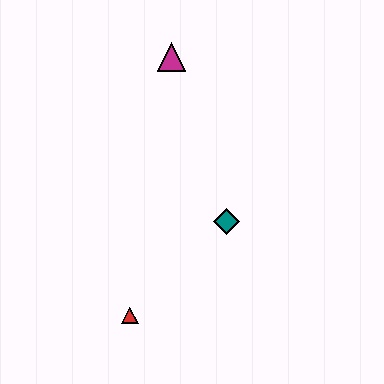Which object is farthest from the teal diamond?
The magenta triangle is farthest from the teal diamond.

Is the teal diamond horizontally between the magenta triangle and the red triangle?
No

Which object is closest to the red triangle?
The teal diamond is closest to the red triangle.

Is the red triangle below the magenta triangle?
Yes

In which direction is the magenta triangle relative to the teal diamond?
The magenta triangle is above the teal diamond.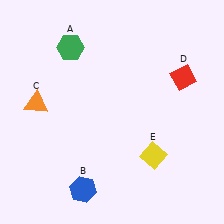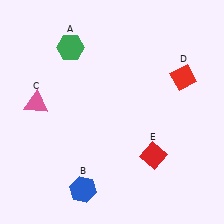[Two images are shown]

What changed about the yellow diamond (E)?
In Image 1, E is yellow. In Image 2, it changed to red.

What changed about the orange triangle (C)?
In Image 1, C is orange. In Image 2, it changed to pink.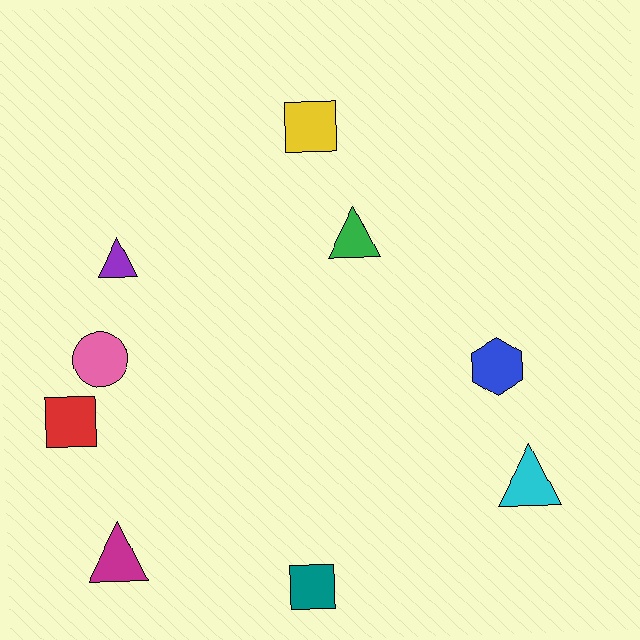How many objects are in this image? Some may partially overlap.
There are 9 objects.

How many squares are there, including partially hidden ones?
There are 3 squares.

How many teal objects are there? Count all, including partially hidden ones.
There is 1 teal object.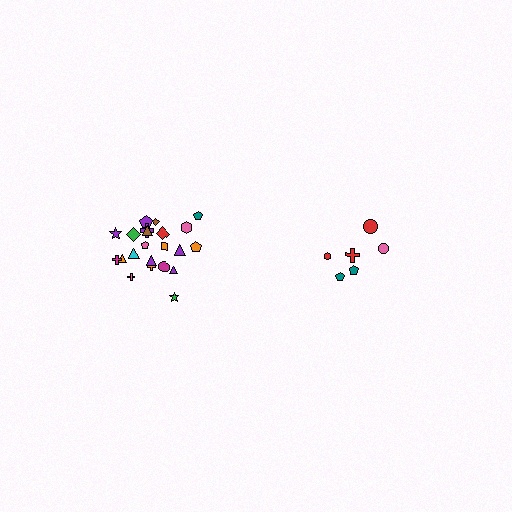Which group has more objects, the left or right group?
The left group.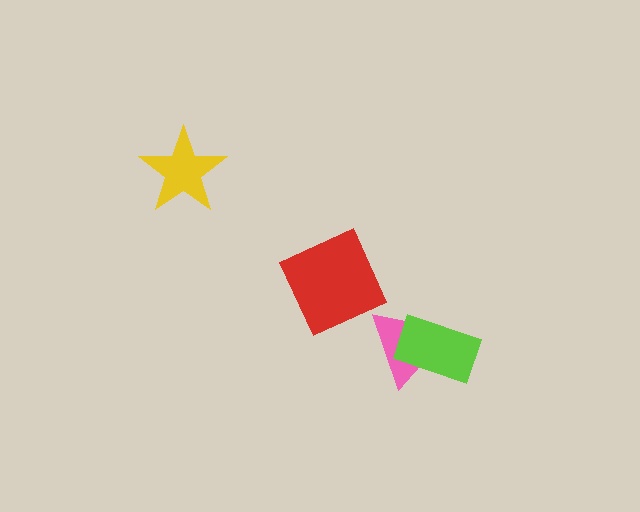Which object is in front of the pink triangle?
The lime rectangle is in front of the pink triangle.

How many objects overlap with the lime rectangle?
1 object overlaps with the lime rectangle.